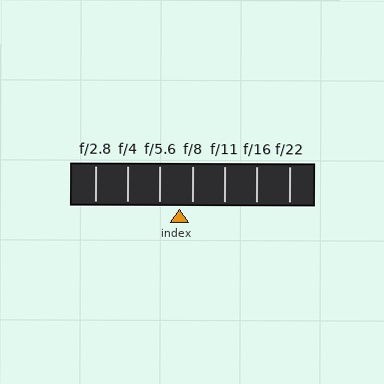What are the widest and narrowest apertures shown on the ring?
The widest aperture shown is f/2.8 and the narrowest is f/22.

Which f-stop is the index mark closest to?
The index mark is closest to f/8.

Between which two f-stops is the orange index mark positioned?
The index mark is between f/5.6 and f/8.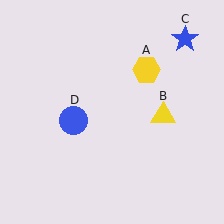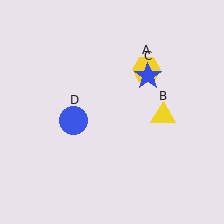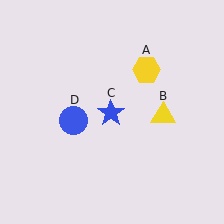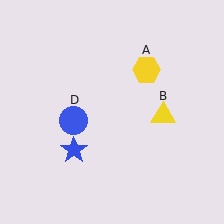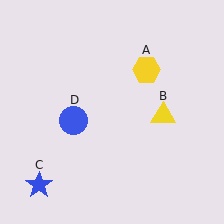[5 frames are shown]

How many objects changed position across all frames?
1 object changed position: blue star (object C).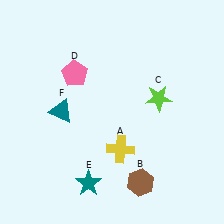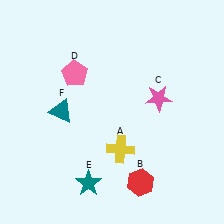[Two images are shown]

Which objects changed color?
B changed from brown to red. C changed from lime to pink.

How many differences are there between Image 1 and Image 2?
There are 2 differences between the two images.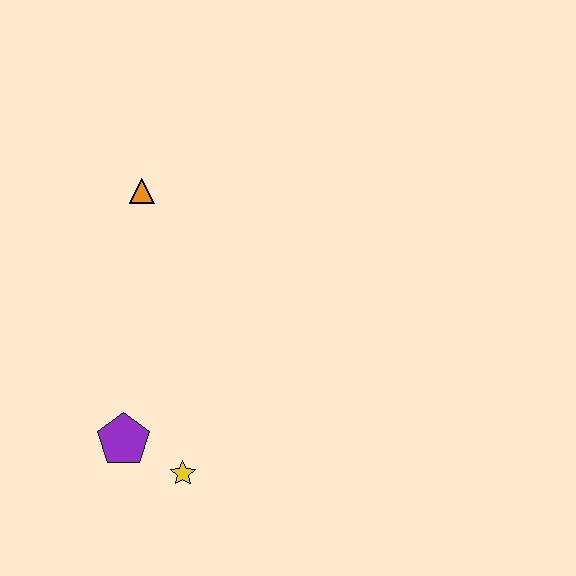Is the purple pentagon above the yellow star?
Yes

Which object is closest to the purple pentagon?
The yellow star is closest to the purple pentagon.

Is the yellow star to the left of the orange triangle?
No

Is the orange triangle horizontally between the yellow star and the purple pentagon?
Yes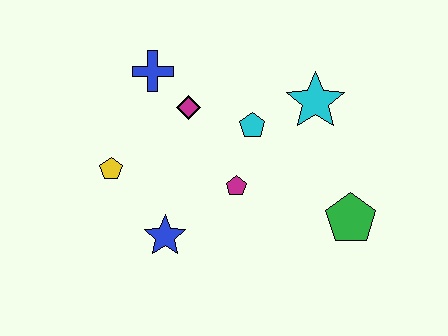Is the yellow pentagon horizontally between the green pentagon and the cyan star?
No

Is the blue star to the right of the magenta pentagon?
No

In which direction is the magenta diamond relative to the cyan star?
The magenta diamond is to the left of the cyan star.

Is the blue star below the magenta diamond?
Yes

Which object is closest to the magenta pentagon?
The cyan pentagon is closest to the magenta pentagon.